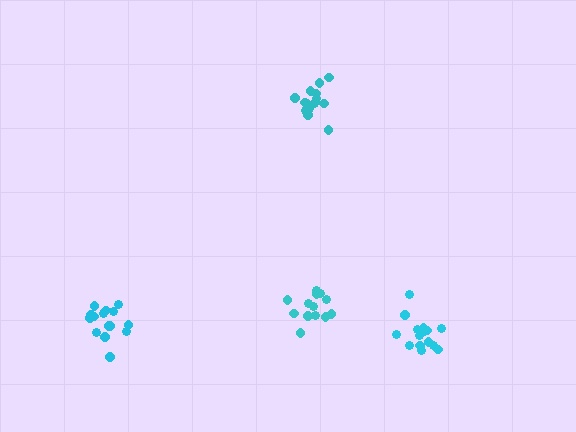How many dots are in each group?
Group 1: 15 dots, Group 2: 13 dots, Group 3: 15 dots, Group 4: 17 dots (60 total).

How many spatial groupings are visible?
There are 4 spatial groupings.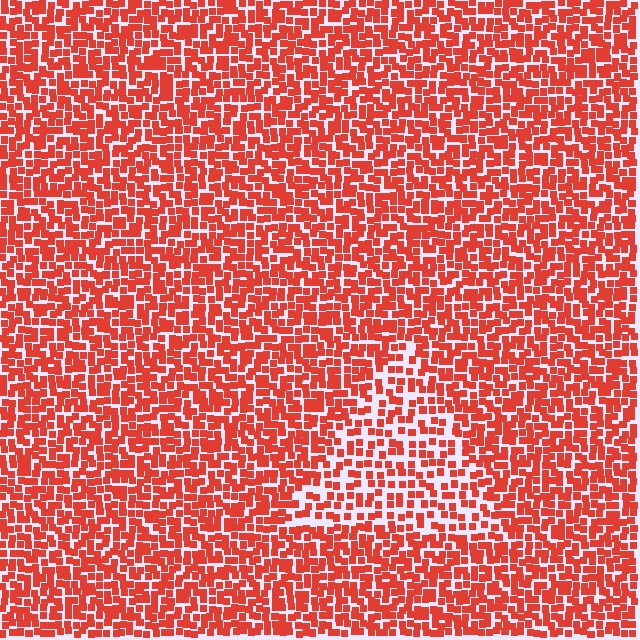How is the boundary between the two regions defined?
The boundary is defined by a change in element density (approximately 1.7x ratio). All elements are the same color, size, and shape.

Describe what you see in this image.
The image contains small red elements arranged at two different densities. A triangle-shaped region is visible where the elements are less densely packed than the surrounding area.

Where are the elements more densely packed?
The elements are more densely packed outside the triangle boundary.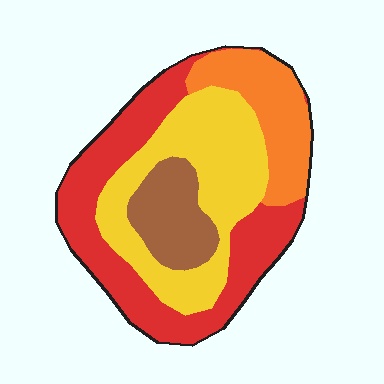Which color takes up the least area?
Brown, at roughly 15%.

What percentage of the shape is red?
Red takes up about three eighths (3/8) of the shape.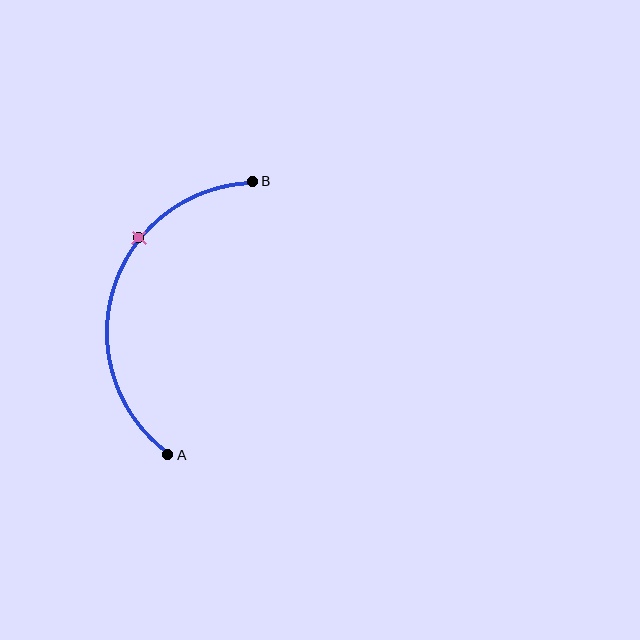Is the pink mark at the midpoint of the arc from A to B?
No. The pink mark lies on the arc but is closer to endpoint B. The arc midpoint would be at the point on the curve equidistant along the arc from both A and B.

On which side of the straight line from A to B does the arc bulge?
The arc bulges to the left of the straight line connecting A and B.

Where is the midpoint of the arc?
The arc midpoint is the point on the curve farthest from the straight line joining A and B. It sits to the left of that line.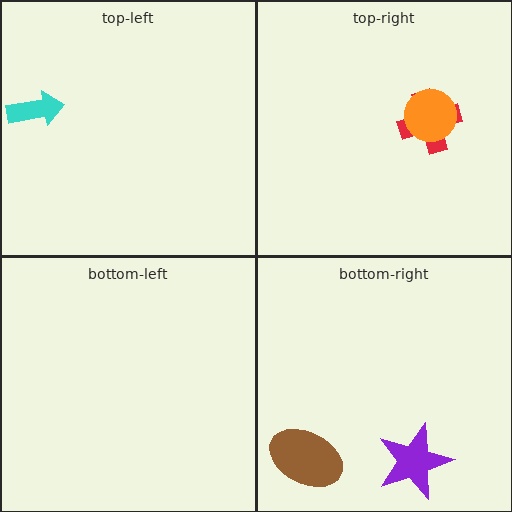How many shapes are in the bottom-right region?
2.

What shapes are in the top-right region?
The red cross, the orange circle.